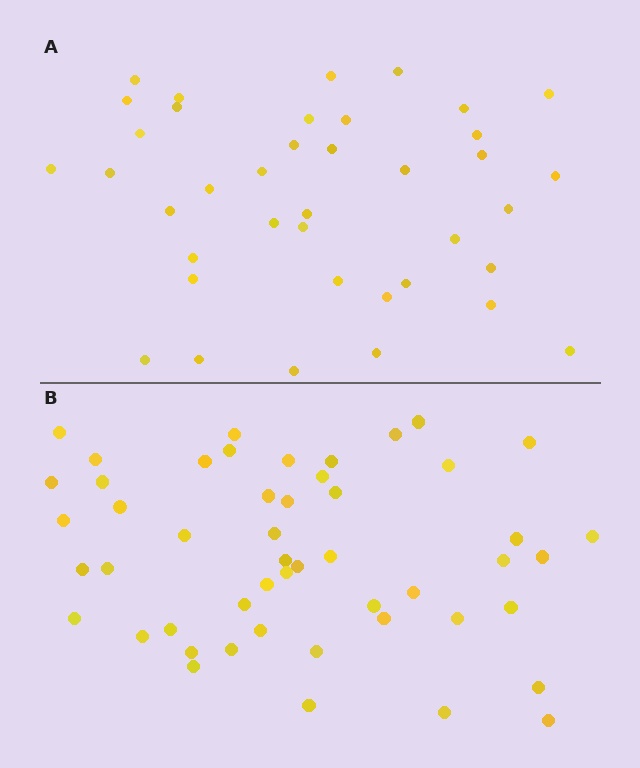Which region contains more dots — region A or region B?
Region B (the bottom region) has more dots.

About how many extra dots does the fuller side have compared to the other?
Region B has roughly 12 or so more dots than region A.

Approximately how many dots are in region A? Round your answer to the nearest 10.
About 40 dots. (The exact count is 39, which rounds to 40.)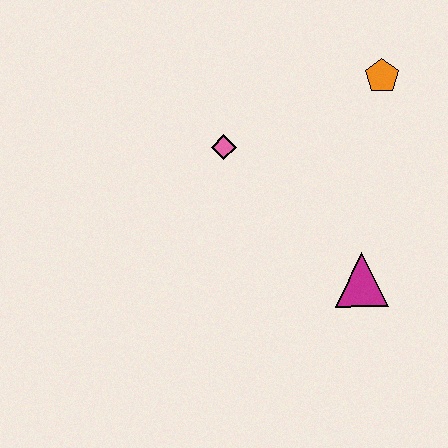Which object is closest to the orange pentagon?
The pink diamond is closest to the orange pentagon.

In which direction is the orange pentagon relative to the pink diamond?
The orange pentagon is to the right of the pink diamond.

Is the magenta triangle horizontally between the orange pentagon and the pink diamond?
Yes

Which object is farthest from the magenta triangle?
The orange pentagon is farthest from the magenta triangle.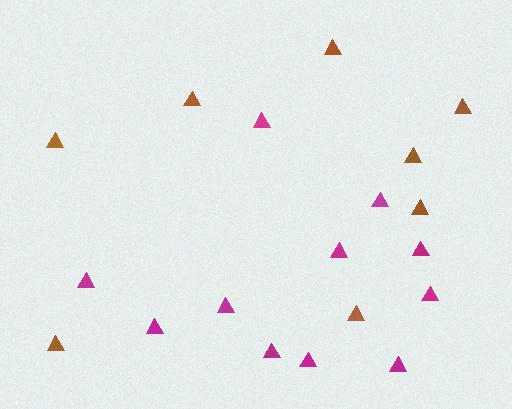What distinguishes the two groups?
There are 2 groups: one group of magenta triangles (11) and one group of brown triangles (8).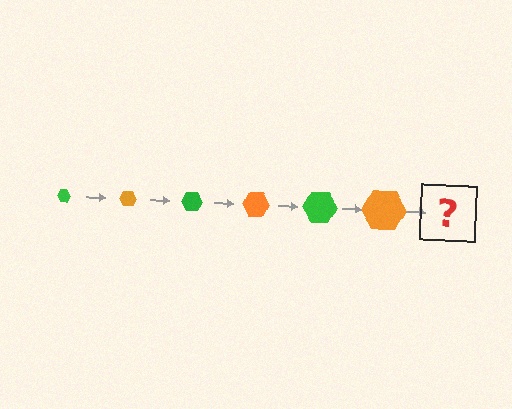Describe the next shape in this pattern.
It should be a green hexagon, larger than the previous one.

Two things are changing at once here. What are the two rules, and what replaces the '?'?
The two rules are that the hexagon grows larger each step and the color cycles through green and orange. The '?' should be a green hexagon, larger than the previous one.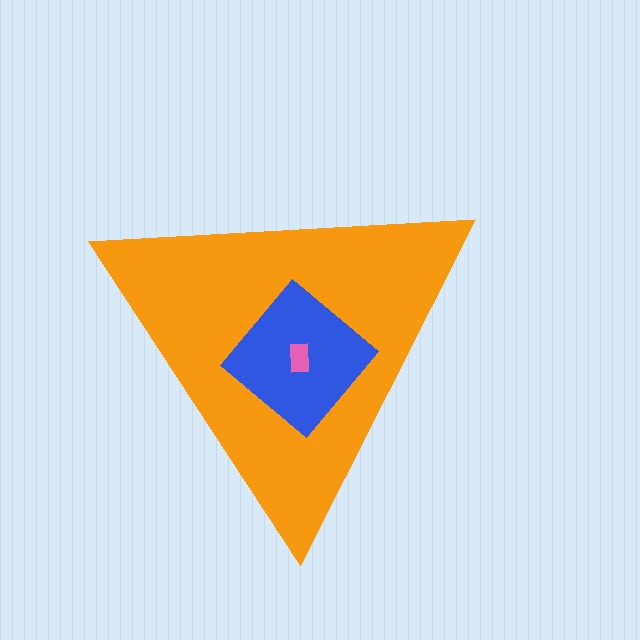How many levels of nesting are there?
3.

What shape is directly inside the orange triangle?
The blue diamond.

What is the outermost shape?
The orange triangle.